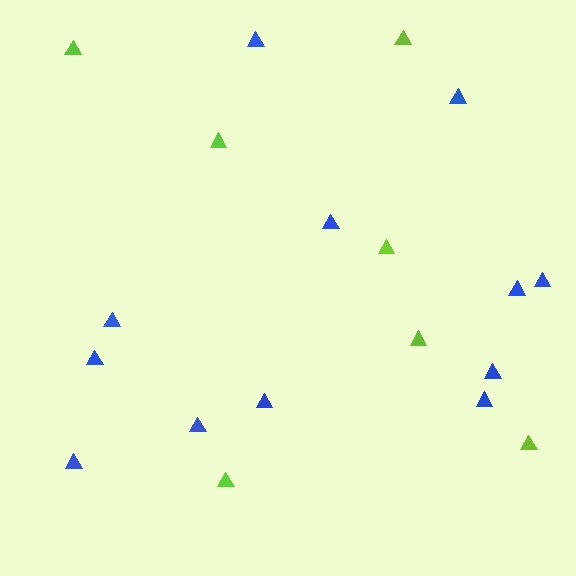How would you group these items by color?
There are 2 groups: one group of lime triangles (7) and one group of blue triangles (12).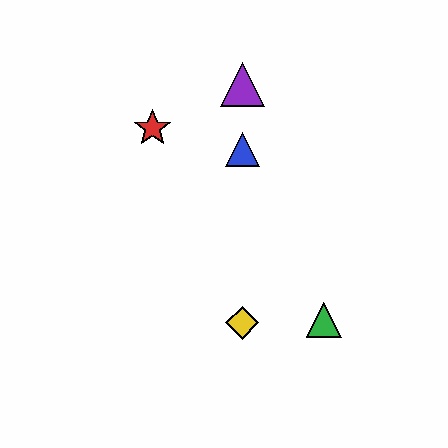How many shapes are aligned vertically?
3 shapes (the blue triangle, the yellow diamond, the purple triangle) are aligned vertically.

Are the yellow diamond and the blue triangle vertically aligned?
Yes, both are at x≈242.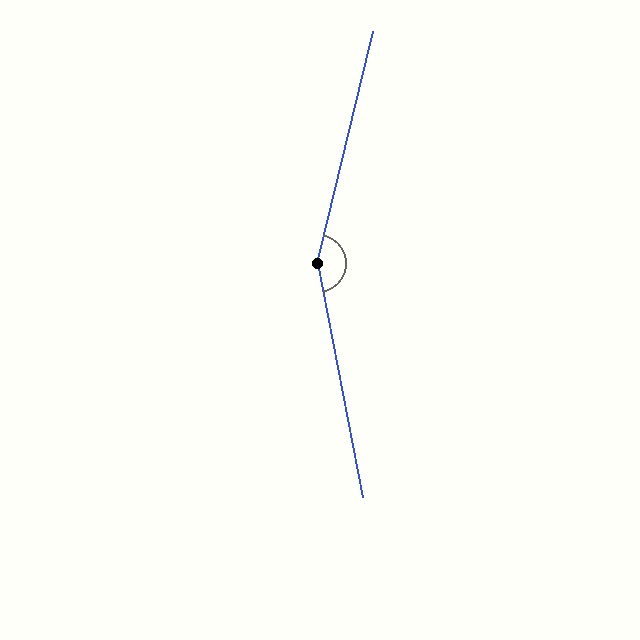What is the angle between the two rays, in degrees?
Approximately 156 degrees.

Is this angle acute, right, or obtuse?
It is obtuse.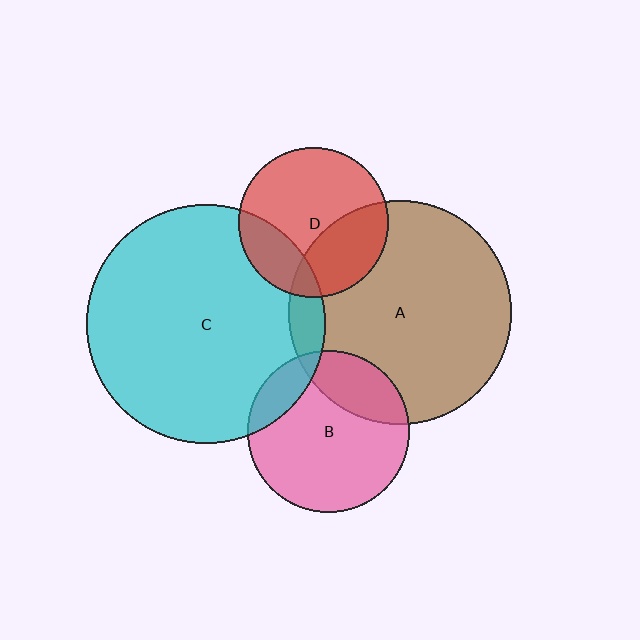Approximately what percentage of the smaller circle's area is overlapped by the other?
Approximately 35%.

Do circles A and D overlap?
Yes.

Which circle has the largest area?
Circle C (cyan).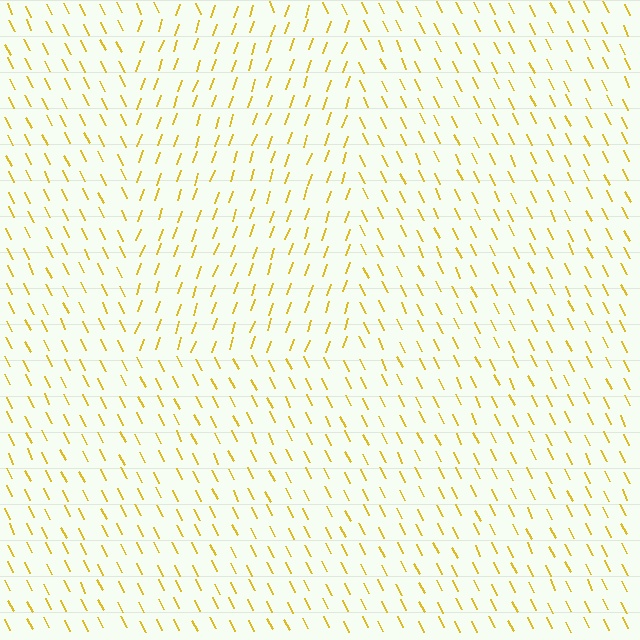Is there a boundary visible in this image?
Yes, there is a texture boundary formed by a change in line orientation.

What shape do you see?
I see a rectangle.